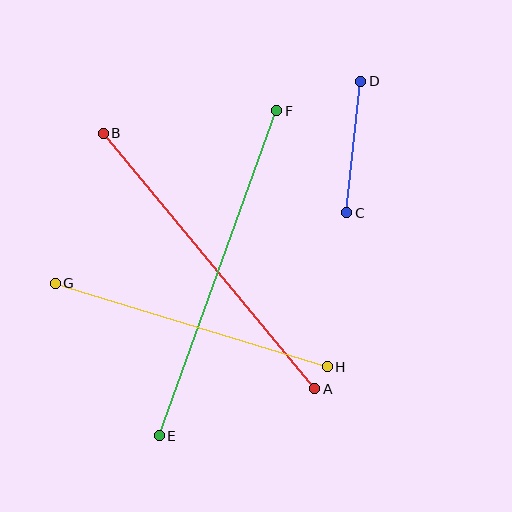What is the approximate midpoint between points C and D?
The midpoint is at approximately (354, 147) pixels.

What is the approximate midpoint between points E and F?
The midpoint is at approximately (218, 273) pixels.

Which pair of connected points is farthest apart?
Points E and F are farthest apart.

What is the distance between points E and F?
The distance is approximately 345 pixels.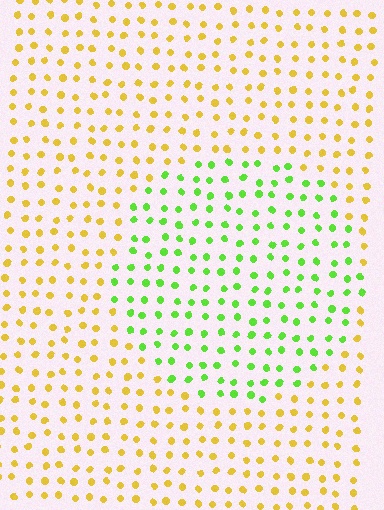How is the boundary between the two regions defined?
The boundary is defined purely by a slight shift in hue (about 58 degrees). Spacing, size, and orientation are identical on both sides.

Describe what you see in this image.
The image is filled with small yellow elements in a uniform arrangement. A circle-shaped region is visible where the elements are tinted to a slightly different hue, forming a subtle color boundary.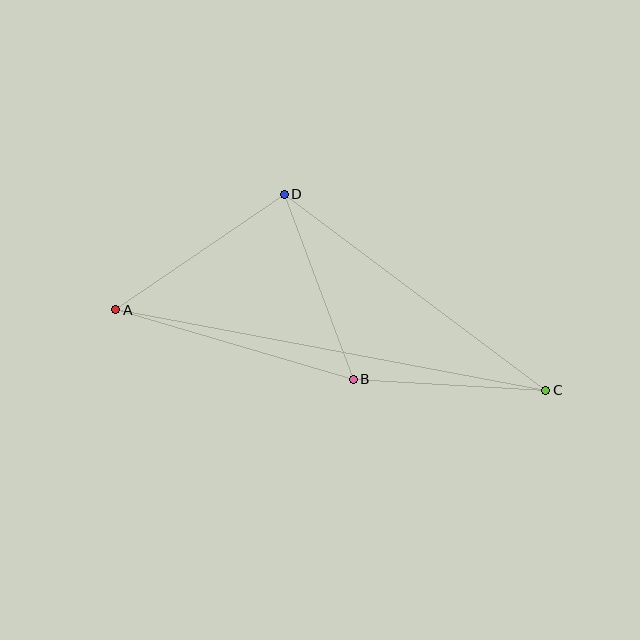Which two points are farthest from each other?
Points A and C are farthest from each other.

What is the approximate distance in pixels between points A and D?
The distance between A and D is approximately 204 pixels.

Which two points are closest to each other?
Points B and C are closest to each other.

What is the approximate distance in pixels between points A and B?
The distance between A and B is approximately 247 pixels.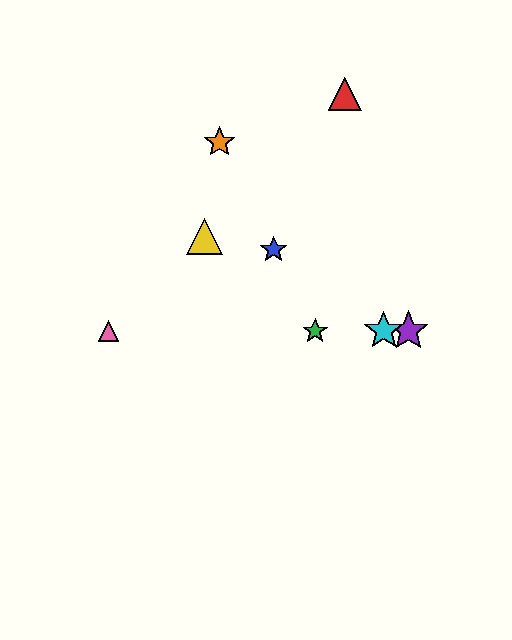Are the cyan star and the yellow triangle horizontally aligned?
No, the cyan star is at y≈331 and the yellow triangle is at y≈237.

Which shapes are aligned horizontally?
The green star, the purple star, the cyan star, the pink triangle are aligned horizontally.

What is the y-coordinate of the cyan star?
The cyan star is at y≈331.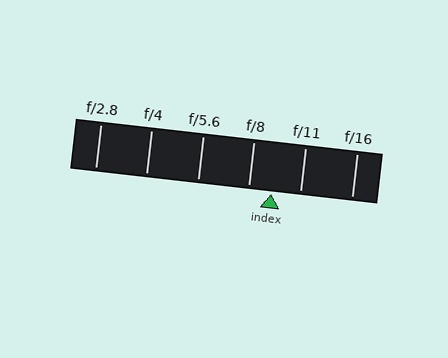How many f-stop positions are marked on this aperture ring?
There are 6 f-stop positions marked.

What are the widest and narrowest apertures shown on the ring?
The widest aperture shown is f/2.8 and the narrowest is f/16.